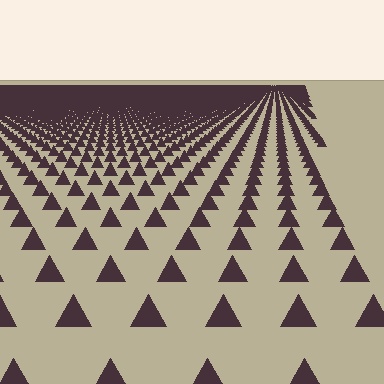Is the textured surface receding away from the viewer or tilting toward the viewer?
The surface is receding away from the viewer. Texture elements get smaller and denser toward the top.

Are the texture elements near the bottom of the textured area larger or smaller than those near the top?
Larger. Near the bottom, elements are closer to the viewer and appear at a bigger on-screen size.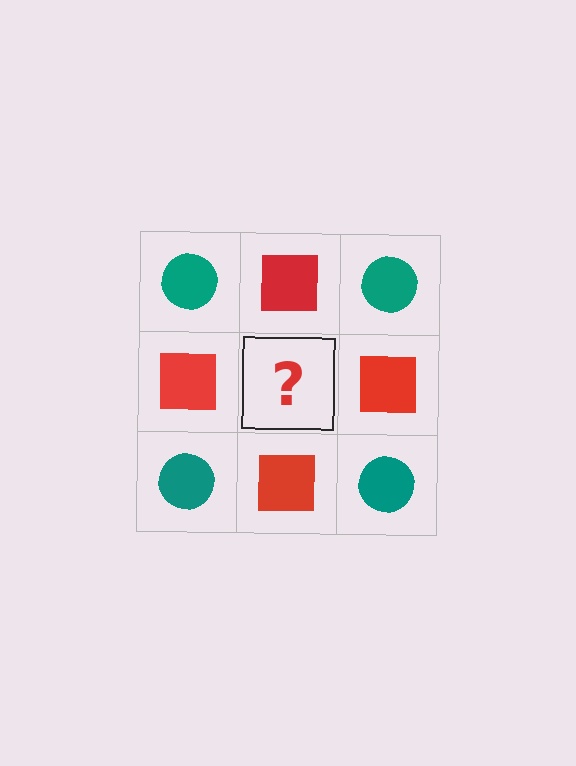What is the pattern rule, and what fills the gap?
The rule is that it alternates teal circle and red square in a checkerboard pattern. The gap should be filled with a teal circle.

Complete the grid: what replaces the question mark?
The question mark should be replaced with a teal circle.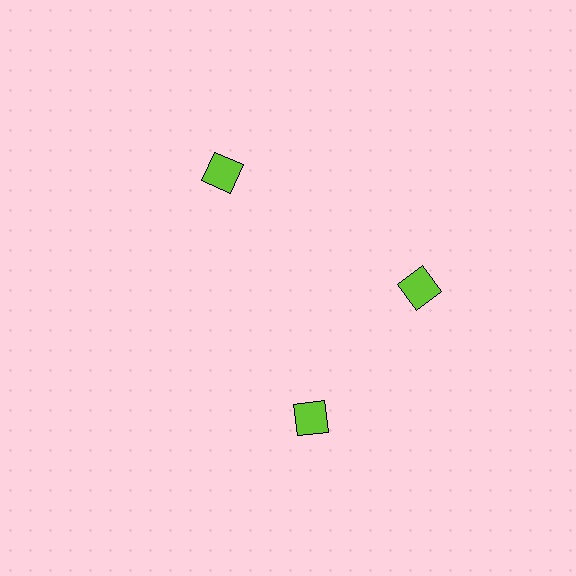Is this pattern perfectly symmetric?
No. The 3 lime squares are arranged in a ring, but one element near the 7 o'clock position is rotated out of alignment along the ring, breaking the 3-fold rotational symmetry.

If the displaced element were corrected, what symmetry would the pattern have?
It would have 3-fold rotational symmetry — the pattern would map onto itself every 120 degrees.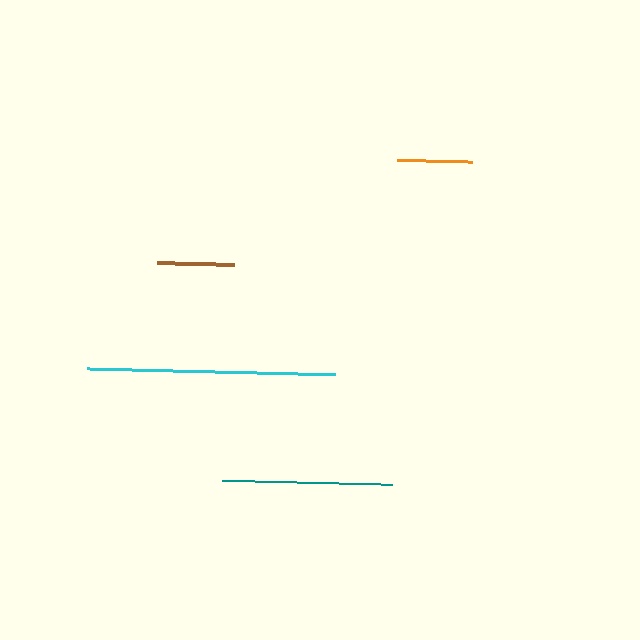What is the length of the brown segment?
The brown segment is approximately 77 pixels long.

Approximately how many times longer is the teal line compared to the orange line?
The teal line is approximately 2.3 times the length of the orange line.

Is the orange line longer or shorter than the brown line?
The brown line is longer than the orange line.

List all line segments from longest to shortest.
From longest to shortest: cyan, teal, brown, orange.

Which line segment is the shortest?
The orange line is the shortest at approximately 75 pixels.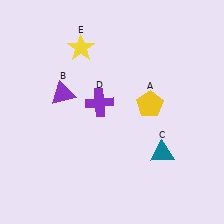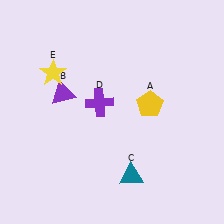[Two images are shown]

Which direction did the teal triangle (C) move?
The teal triangle (C) moved left.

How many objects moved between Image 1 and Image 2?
2 objects moved between the two images.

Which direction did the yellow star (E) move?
The yellow star (E) moved left.